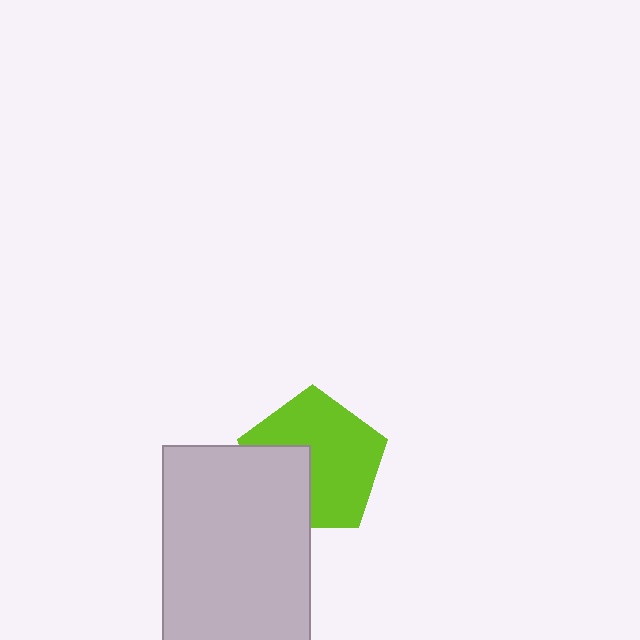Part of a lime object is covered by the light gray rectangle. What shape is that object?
It is a pentagon.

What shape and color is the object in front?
The object in front is a light gray rectangle.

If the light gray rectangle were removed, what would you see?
You would see the complete lime pentagon.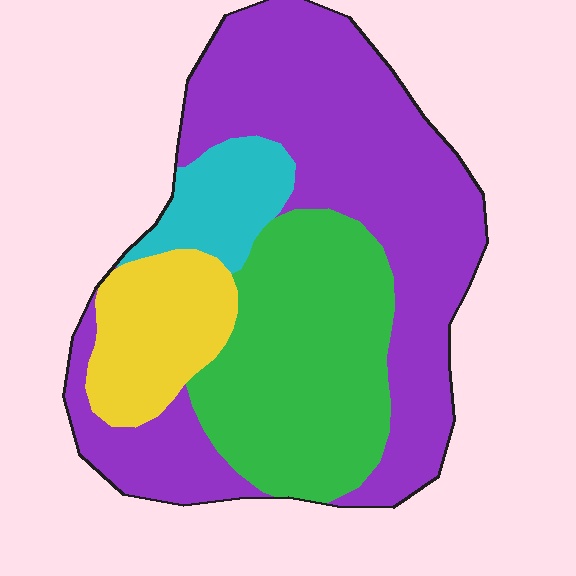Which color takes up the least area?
Cyan, at roughly 10%.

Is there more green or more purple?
Purple.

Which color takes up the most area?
Purple, at roughly 50%.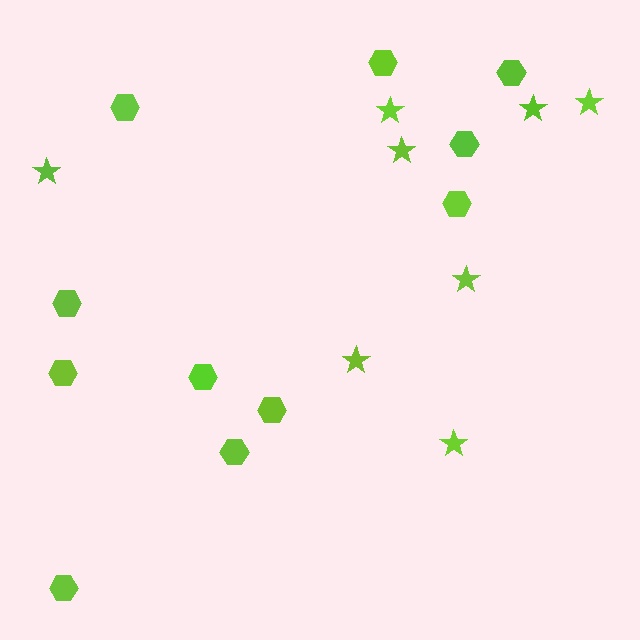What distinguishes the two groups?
There are 2 groups: one group of hexagons (11) and one group of stars (8).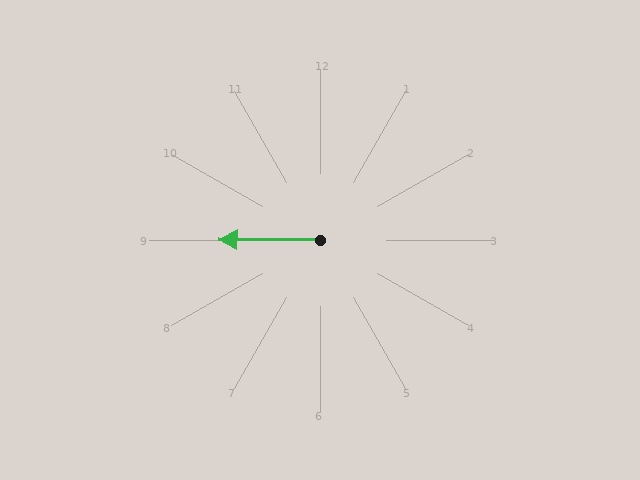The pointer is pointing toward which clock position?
Roughly 9 o'clock.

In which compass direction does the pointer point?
West.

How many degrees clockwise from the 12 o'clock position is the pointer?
Approximately 270 degrees.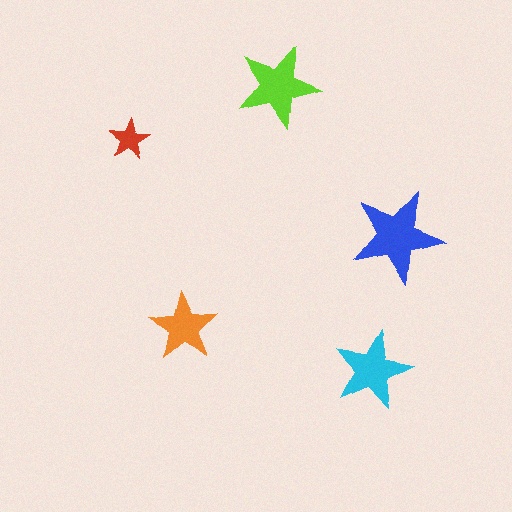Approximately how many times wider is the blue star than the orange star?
About 1.5 times wider.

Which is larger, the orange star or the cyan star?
The cyan one.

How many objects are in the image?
There are 5 objects in the image.